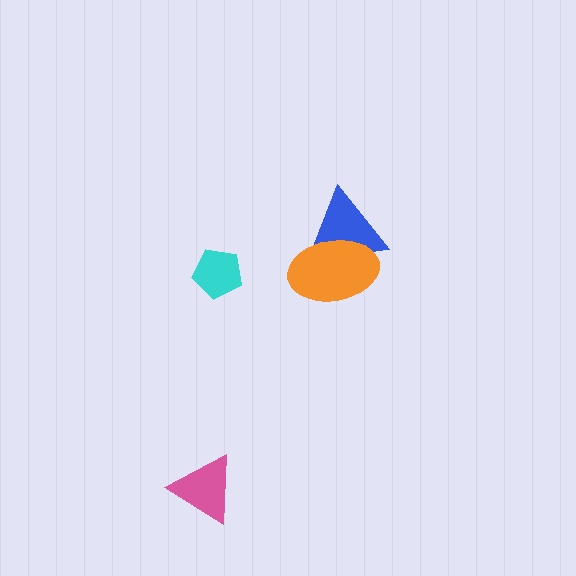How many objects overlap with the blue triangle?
1 object overlaps with the blue triangle.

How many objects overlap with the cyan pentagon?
0 objects overlap with the cyan pentagon.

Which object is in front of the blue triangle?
The orange ellipse is in front of the blue triangle.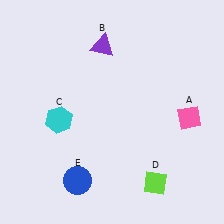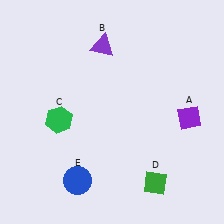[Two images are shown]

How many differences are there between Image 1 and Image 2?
There are 3 differences between the two images.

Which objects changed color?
A changed from pink to purple. C changed from cyan to green. D changed from lime to green.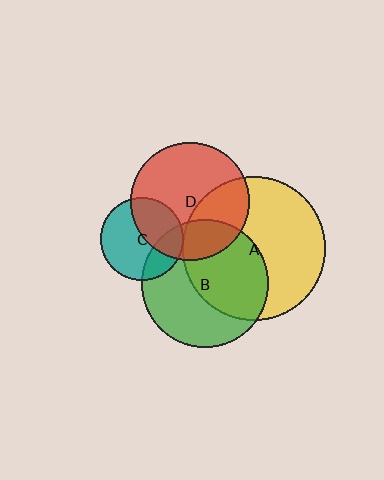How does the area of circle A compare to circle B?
Approximately 1.3 times.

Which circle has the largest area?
Circle A (yellow).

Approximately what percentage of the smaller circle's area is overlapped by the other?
Approximately 35%.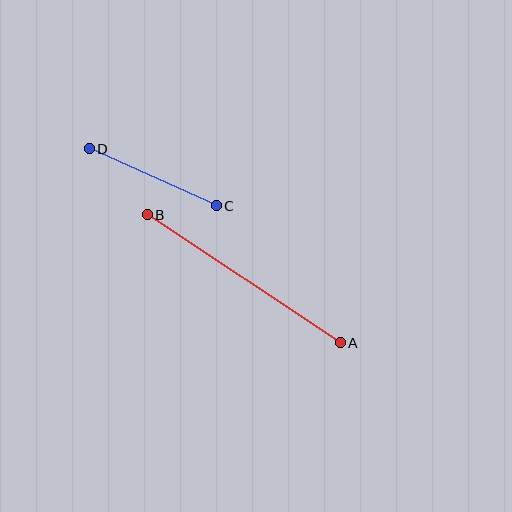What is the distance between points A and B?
The distance is approximately 231 pixels.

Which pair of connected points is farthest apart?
Points A and B are farthest apart.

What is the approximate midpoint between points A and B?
The midpoint is at approximately (244, 279) pixels.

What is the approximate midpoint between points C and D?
The midpoint is at approximately (153, 177) pixels.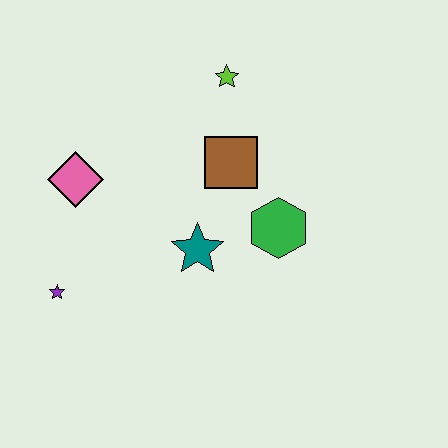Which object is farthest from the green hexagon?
The purple star is farthest from the green hexagon.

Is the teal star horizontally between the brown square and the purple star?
Yes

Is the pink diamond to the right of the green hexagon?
No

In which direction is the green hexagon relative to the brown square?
The green hexagon is below the brown square.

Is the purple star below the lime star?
Yes